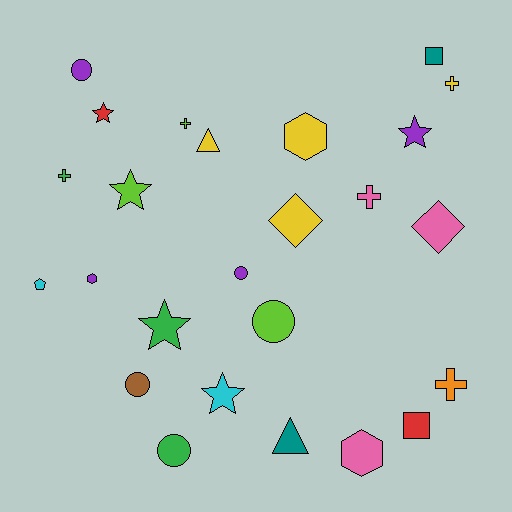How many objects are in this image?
There are 25 objects.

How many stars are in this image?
There are 5 stars.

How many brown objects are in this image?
There is 1 brown object.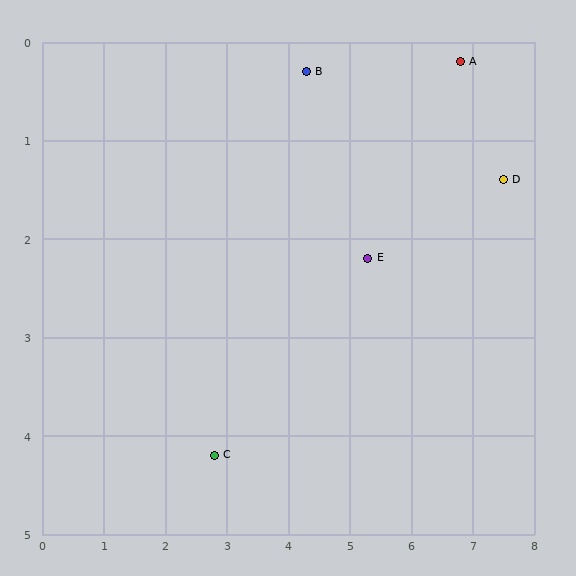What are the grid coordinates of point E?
Point E is at approximately (5.3, 2.2).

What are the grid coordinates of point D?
Point D is at approximately (7.5, 1.4).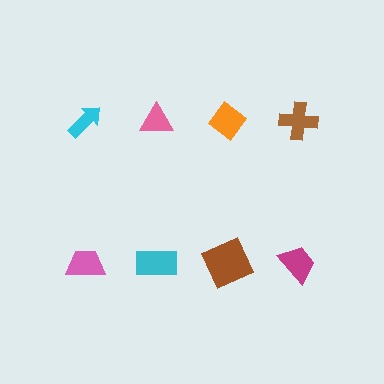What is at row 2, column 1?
A pink trapezoid.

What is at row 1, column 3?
An orange diamond.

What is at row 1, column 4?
A brown cross.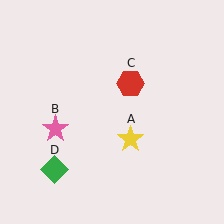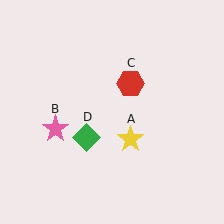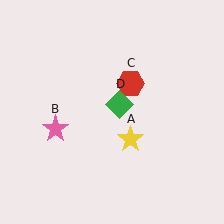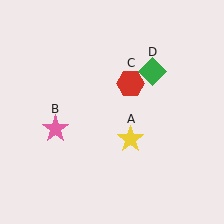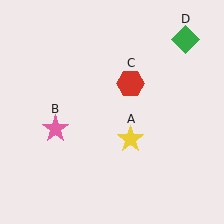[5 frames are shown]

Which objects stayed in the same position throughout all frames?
Yellow star (object A) and pink star (object B) and red hexagon (object C) remained stationary.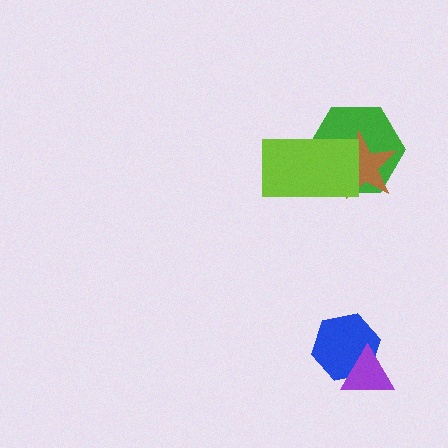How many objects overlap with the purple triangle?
1 object overlaps with the purple triangle.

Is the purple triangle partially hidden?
No, no other shape covers it.